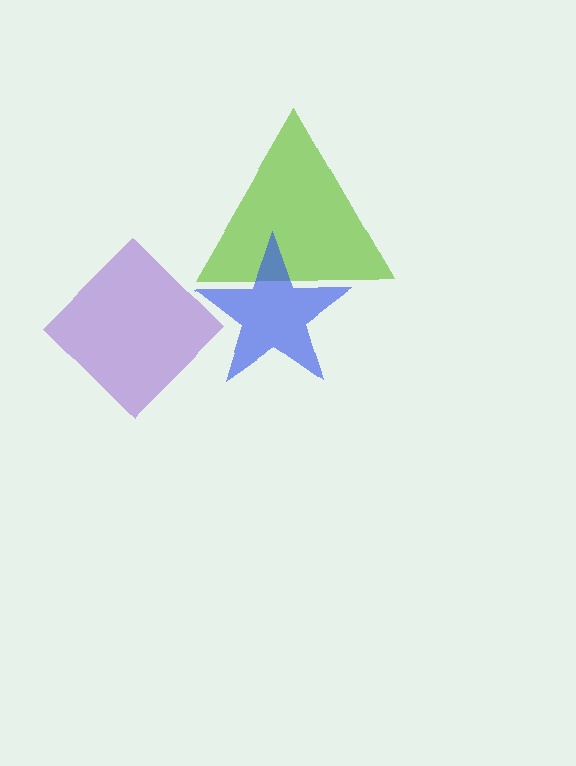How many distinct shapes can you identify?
There are 3 distinct shapes: a lime triangle, a blue star, a purple diamond.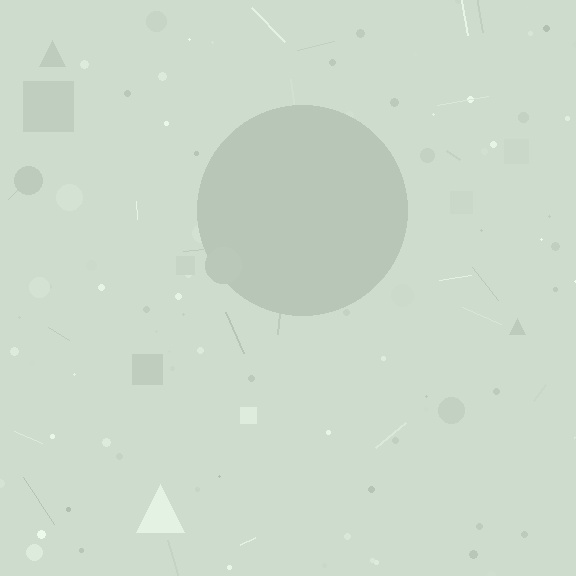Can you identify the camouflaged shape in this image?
The camouflaged shape is a circle.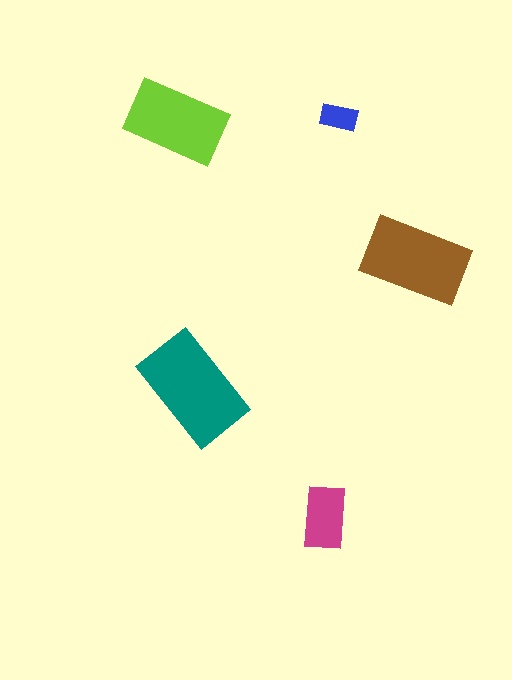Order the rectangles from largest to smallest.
the teal one, the brown one, the lime one, the magenta one, the blue one.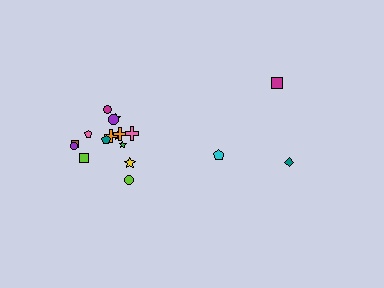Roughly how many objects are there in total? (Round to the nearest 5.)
Roughly 20 objects in total.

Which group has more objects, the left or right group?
The left group.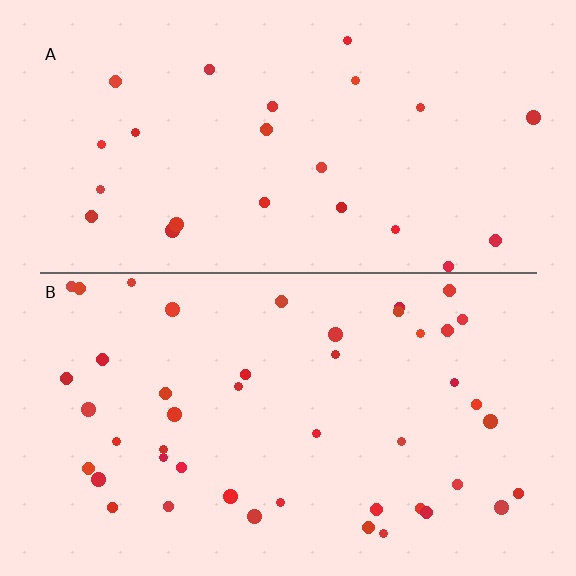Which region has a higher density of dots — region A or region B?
B (the bottom).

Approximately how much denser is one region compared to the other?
Approximately 1.9× — region B over region A.